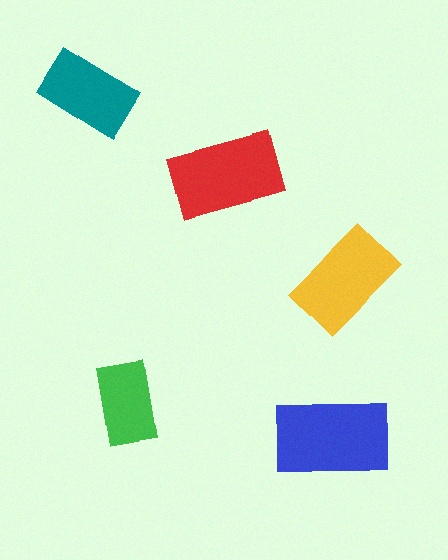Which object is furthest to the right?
The yellow rectangle is rightmost.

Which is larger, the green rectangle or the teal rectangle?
The teal one.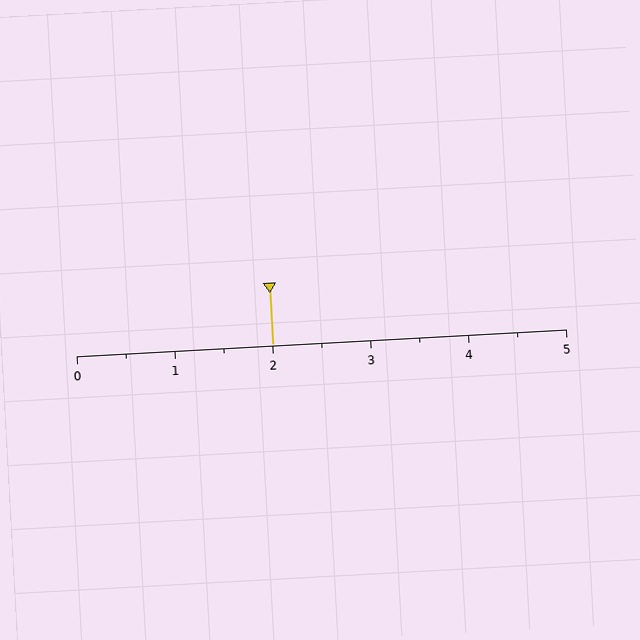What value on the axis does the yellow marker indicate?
The marker indicates approximately 2.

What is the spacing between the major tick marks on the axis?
The major ticks are spaced 1 apart.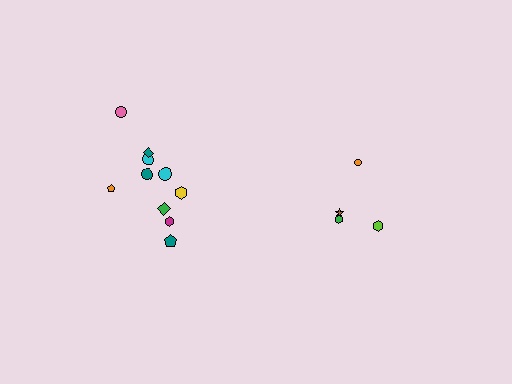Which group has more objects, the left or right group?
The left group.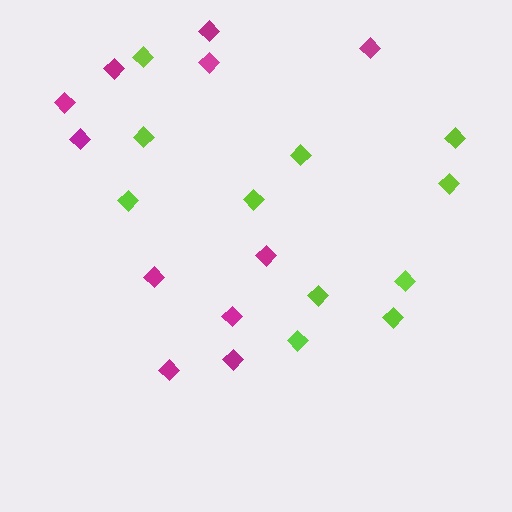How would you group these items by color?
There are 2 groups: one group of lime diamonds (11) and one group of magenta diamonds (11).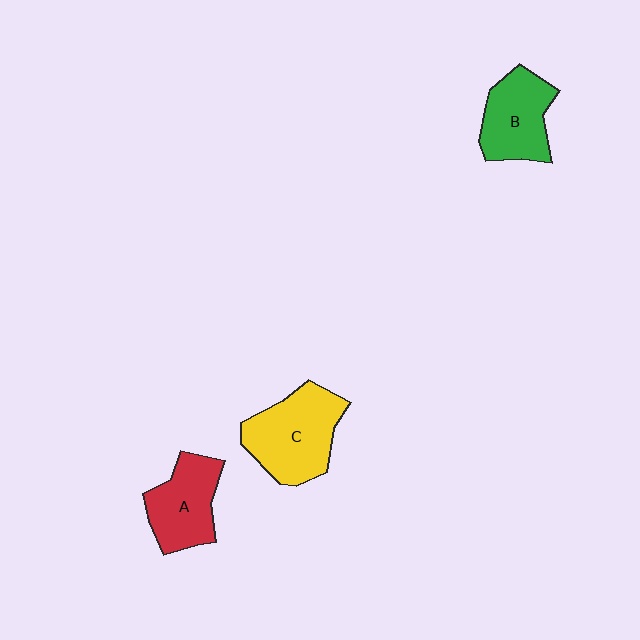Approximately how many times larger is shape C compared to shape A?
Approximately 1.3 times.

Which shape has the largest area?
Shape C (yellow).